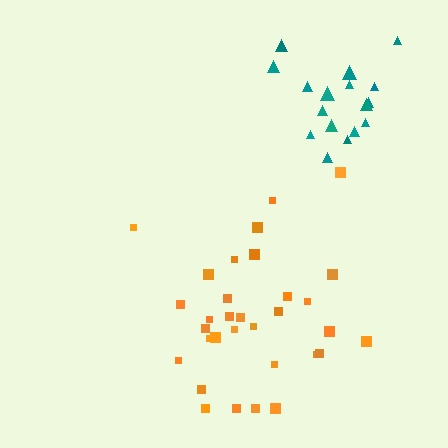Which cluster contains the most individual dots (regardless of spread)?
Orange (32).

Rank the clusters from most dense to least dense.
orange, teal.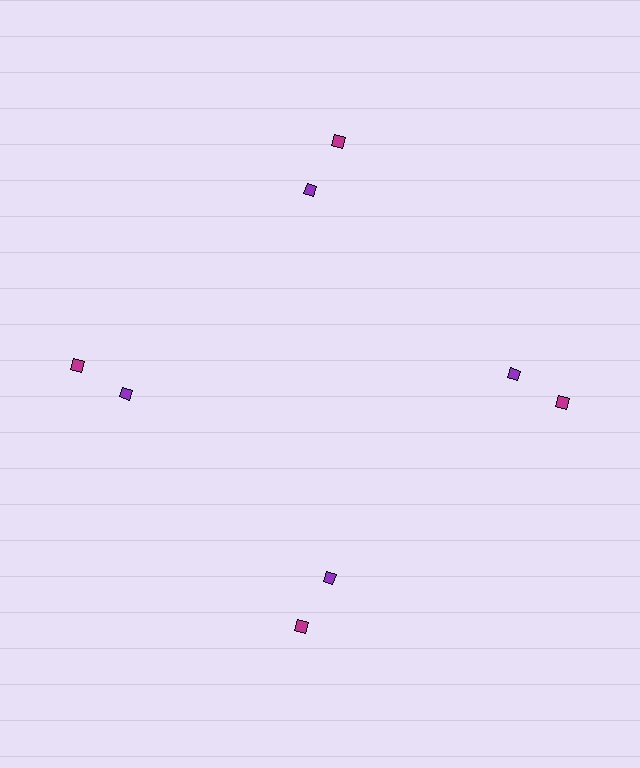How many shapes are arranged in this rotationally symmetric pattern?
There are 8 shapes, arranged in 4 groups of 2.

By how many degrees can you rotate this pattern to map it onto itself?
The pattern maps onto itself every 90 degrees of rotation.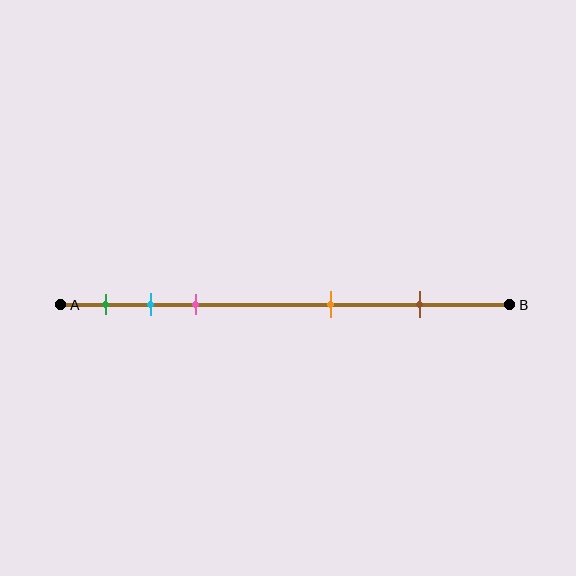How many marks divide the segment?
There are 5 marks dividing the segment.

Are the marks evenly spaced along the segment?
No, the marks are not evenly spaced.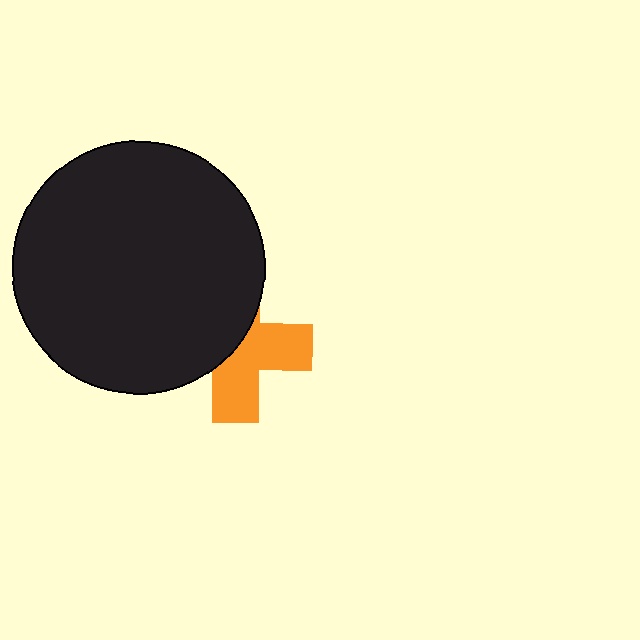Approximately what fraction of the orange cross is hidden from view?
Roughly 50% of the orange cross is hidden behind the black circle.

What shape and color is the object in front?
The object in front is a black circle.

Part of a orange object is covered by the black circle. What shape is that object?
It is a cross.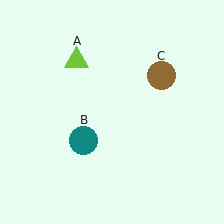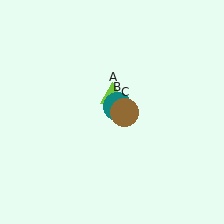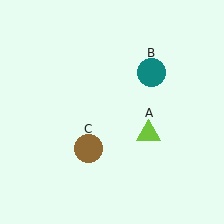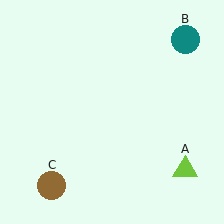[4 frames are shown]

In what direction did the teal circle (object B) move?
The teal circle (object B) moved up and to the right.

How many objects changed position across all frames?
3 objects changed position: lime triangle (object A), teal circle (object B), brown circle (object C).